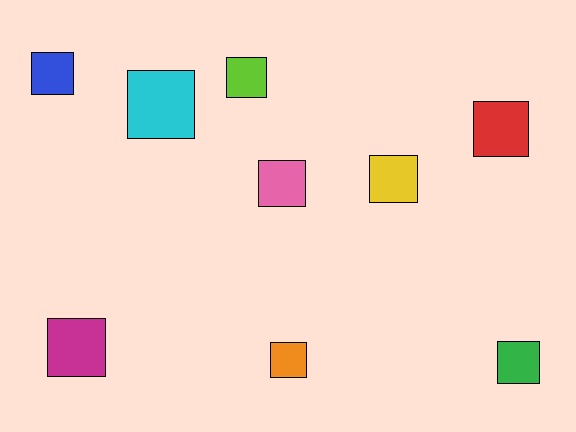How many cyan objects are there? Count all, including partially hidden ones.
There is 1 cyan object.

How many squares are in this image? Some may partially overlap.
There are 9 squares.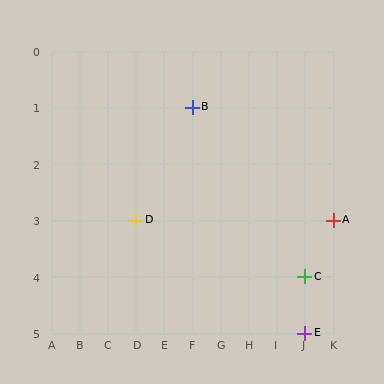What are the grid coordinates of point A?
Point A is at grid coordinates (K, 3).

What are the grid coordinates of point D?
Point D is at grid coordinates (D, 3).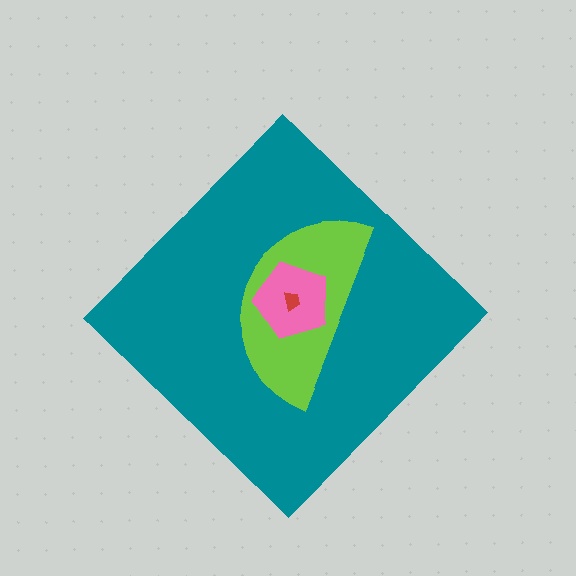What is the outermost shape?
The teal diamond.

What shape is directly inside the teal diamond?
The lime semicircle.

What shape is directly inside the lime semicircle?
The pink pentagon.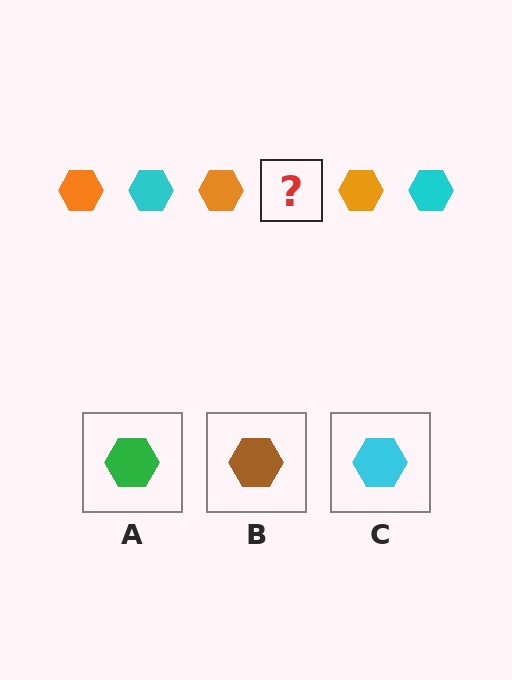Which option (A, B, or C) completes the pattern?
C.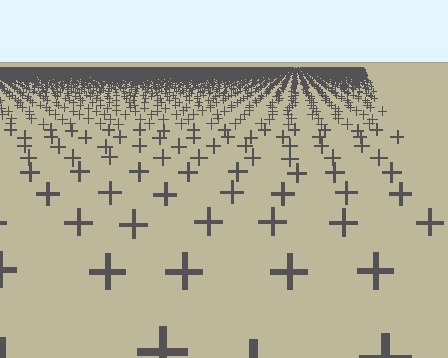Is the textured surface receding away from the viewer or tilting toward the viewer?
The surface is receding away from the viewer. Texture elements get smaller and denser toward the top.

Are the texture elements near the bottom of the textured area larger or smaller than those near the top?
Larger. Near the bottom, elements are closer to the viewer and appear at a bigger on-screen size.